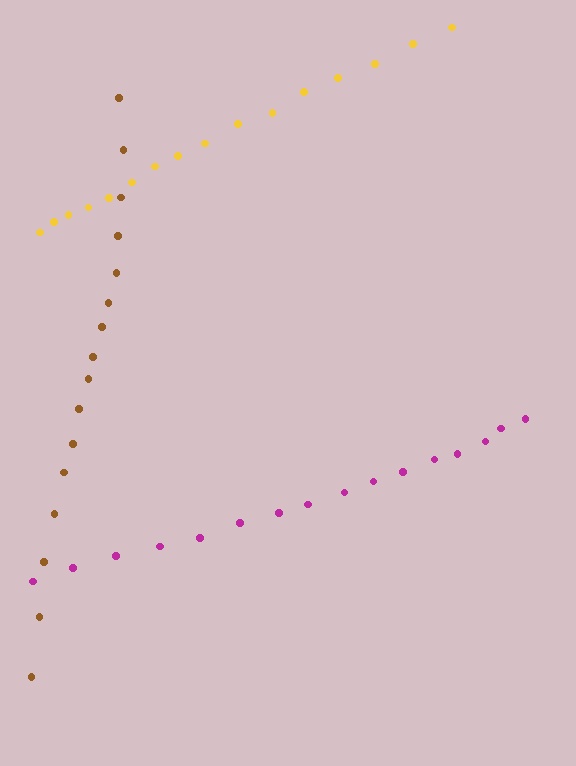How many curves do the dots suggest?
There are 3 distinct paths.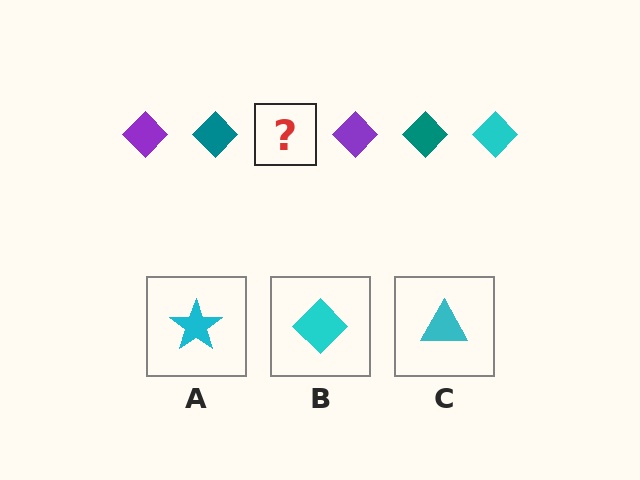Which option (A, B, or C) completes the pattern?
B.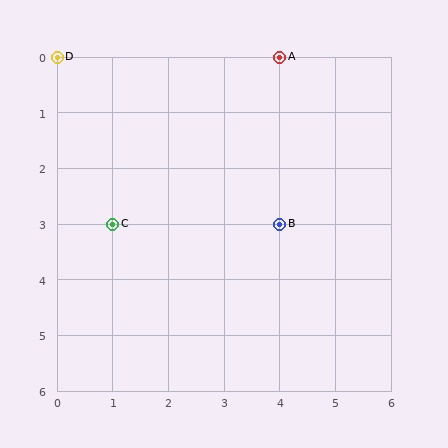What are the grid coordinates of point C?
Point C is at grid coordinates (1, 3).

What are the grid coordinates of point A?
Point A is at grid coordinates (4, 0).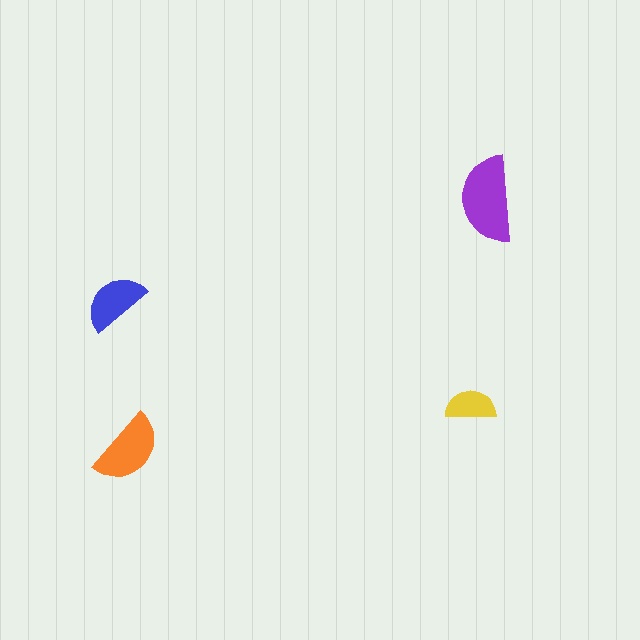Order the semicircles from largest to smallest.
the purple one, the orange one, the blue one, the yellow one.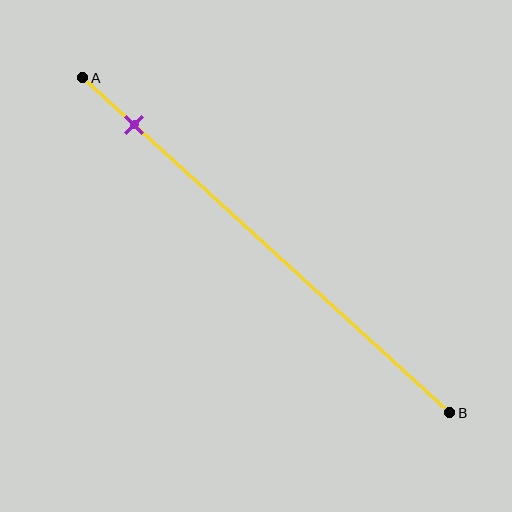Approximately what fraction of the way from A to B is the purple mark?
The purple mark is approximately 15% of the way from A to B.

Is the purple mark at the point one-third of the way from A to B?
No, the mark is at about 15% from A, not at the 33% one-third point.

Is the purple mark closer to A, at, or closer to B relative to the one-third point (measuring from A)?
The purple mark is closer to point A than the one-third point of segment AB.